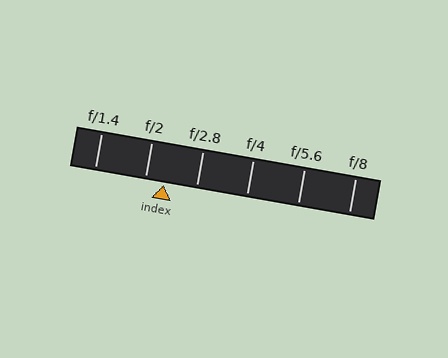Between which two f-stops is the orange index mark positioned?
The index mark is between f/2 and f/2.8.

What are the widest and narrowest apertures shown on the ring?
The widest aperture shown is f/1.4 and the narrowest is f/8.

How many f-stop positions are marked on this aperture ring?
There are 6 f-stop positions marked.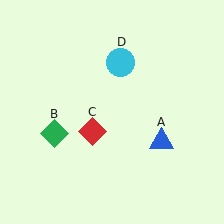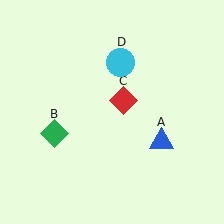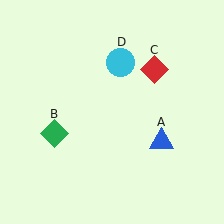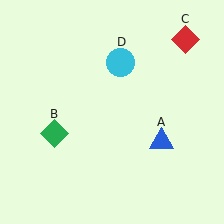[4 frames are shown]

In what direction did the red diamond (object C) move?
The red diamond (object C) moved up and to the right.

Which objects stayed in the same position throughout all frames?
Blue triangle (object A) and green diamond (object B) and cyan circle (object D) remained stationary.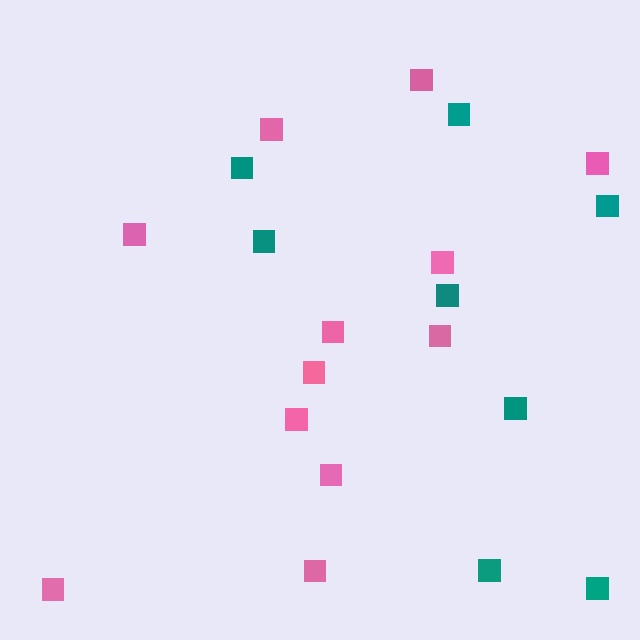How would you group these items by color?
There are 2 groups: one group of pink squares (12) and one group of teal squares (8).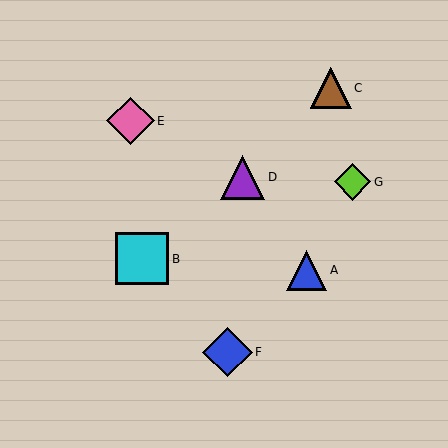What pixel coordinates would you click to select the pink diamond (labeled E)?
Click at (131, 121) to select the pink diamond E.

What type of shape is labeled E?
Shape E is a pink diamond.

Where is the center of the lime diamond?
The center of the lime diamond is at (352, 182).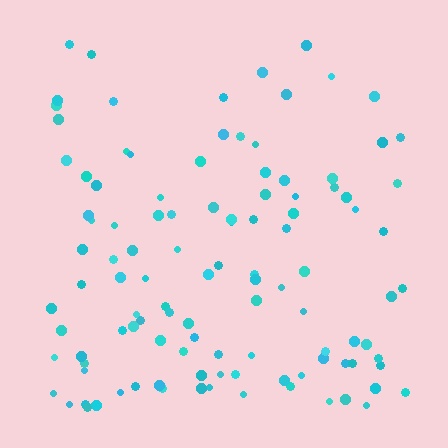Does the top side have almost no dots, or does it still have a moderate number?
Still a moderate number, just noticeably fewer than the bottom.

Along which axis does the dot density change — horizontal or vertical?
Vertical.